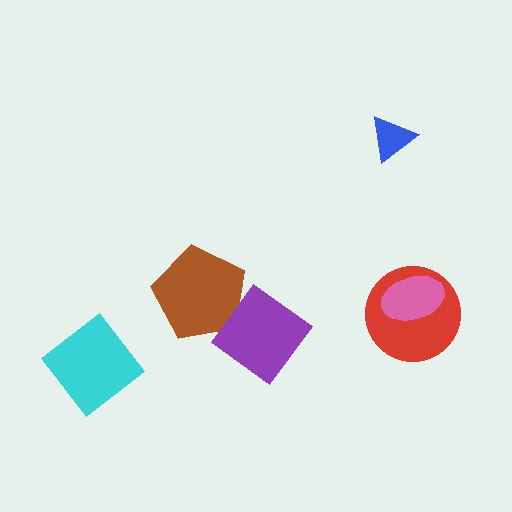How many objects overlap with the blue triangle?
0 objects overlap with the blue triangle.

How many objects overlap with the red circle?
1 object overlaps with the red circle.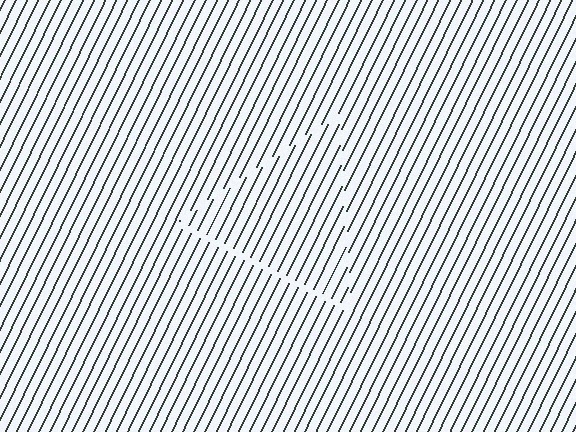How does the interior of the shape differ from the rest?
The interior of the shape contains the same grating, shifted by half a period — the contour is defined by the phase discontinuity where line-ends from the inner and outer gratings abut.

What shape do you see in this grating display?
An illusory triangle. The interior of the shape contains the same grating, shifted by half a period — the contour is defined by the phase discontinuity where line-ends from the inner and outer gratings abut.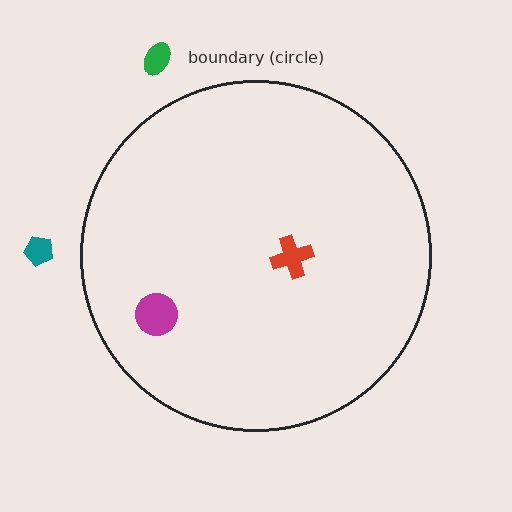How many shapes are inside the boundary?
2 inside, 2 outside.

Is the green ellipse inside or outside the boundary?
Outside.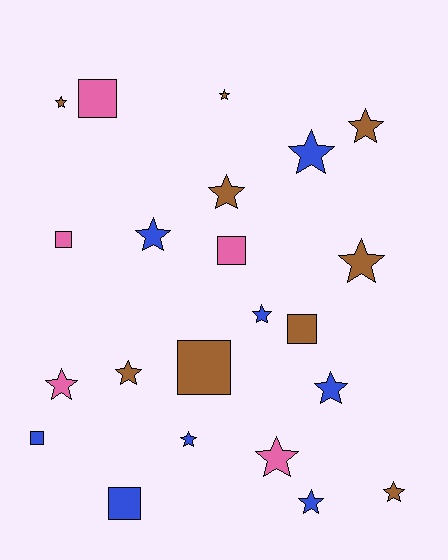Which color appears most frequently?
Brown, with 9 objects.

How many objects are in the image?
There are 22 objects.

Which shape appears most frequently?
Star, with 15 objects.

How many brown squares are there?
There are 2 brown squares.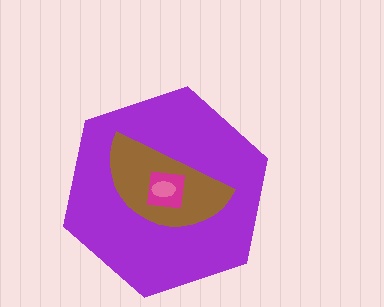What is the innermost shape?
The pink ellipse.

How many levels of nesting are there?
4.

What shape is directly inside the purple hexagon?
The brown semicircle.